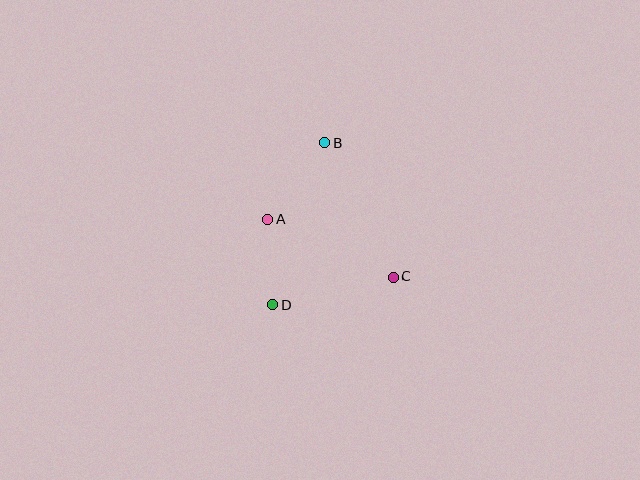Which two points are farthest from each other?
Points B and D are farthest from each other.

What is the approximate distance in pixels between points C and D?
The distance between C and D is approximately 123 pixels.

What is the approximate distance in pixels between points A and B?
The distance between A and B is approximately 96 pixels.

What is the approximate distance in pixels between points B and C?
The distance between B and C is approximately 150 pixels.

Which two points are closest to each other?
Points A and D are closest to each other.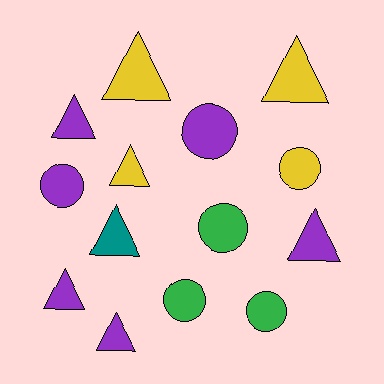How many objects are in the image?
There are 14 objects.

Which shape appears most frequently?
Triangle, with 8 objects.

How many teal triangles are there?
There is 1 teal triangle.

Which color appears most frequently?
Purple, with 6 objects.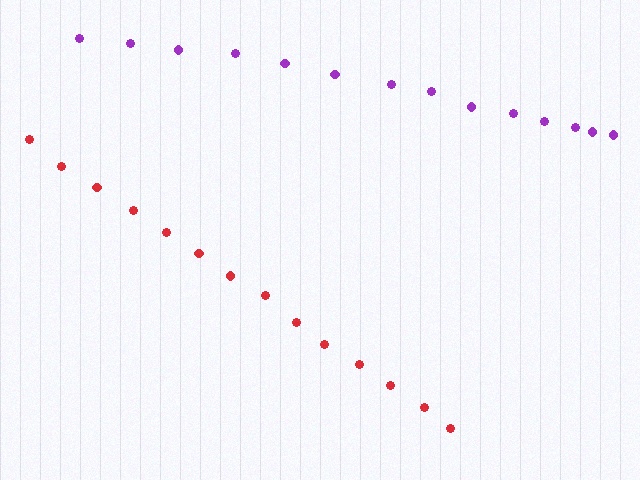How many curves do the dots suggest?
There are 2 distinct paths.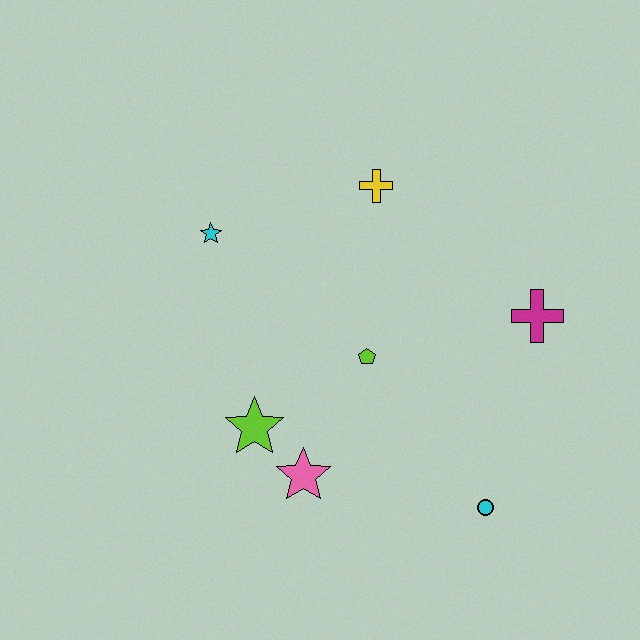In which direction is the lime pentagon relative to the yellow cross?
The lime pentagon is below the yellow cross.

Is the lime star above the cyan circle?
Yes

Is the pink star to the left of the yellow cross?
Yes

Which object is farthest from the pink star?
The yellow cross is farthest from the pink star.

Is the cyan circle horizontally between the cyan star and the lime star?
No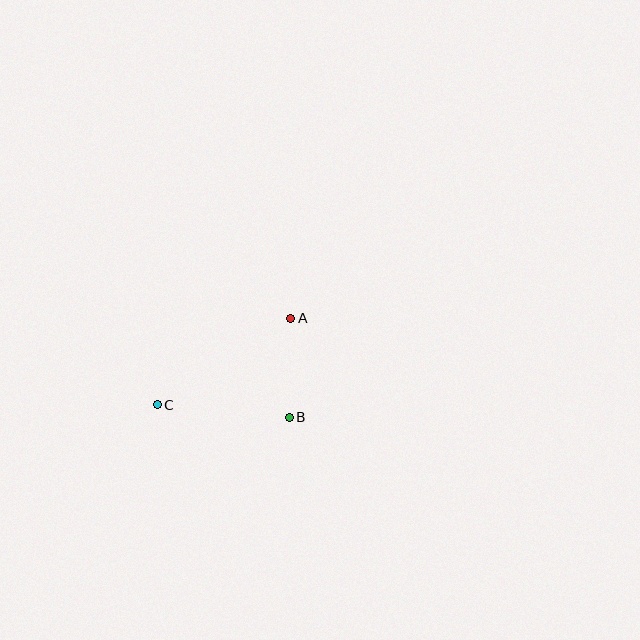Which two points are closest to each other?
Points A and B are closest to each other.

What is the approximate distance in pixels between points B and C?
The distance between B and C is approximately 133 pixels.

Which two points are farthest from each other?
Points A and C are farthest from each other.